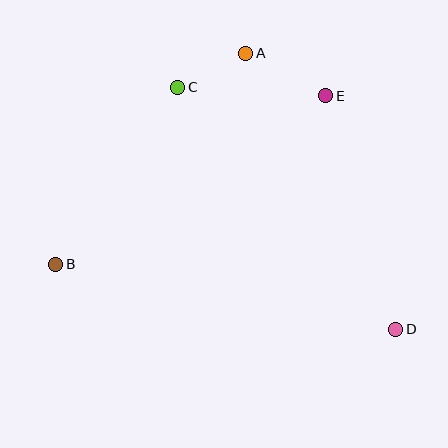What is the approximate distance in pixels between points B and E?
The distance between B and E is approximately 318 pixels.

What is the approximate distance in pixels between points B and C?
The distance between B and C is approximately 215 pixels.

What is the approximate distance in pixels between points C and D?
The distance between C and D is approximately 326 pixels.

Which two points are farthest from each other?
Points B and D are farthest from each other.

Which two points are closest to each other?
Points A and C are closest to each other.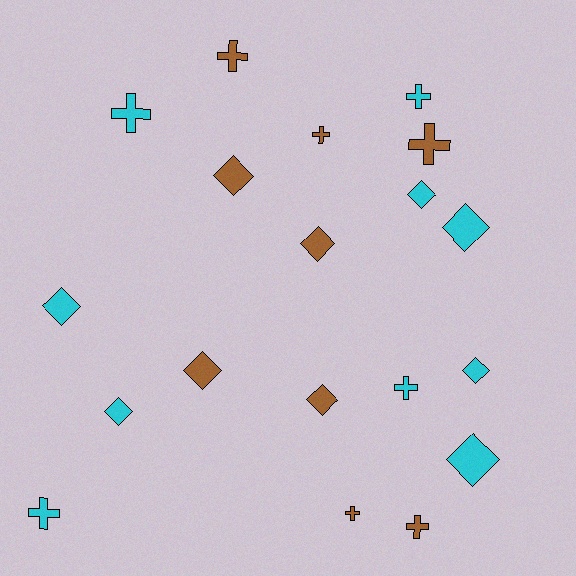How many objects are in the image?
There are 19 objects.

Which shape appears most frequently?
Diamond, with 10 objects.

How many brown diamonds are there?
There are 4 brown diamonds.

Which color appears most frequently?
Cyan, with 10 objects.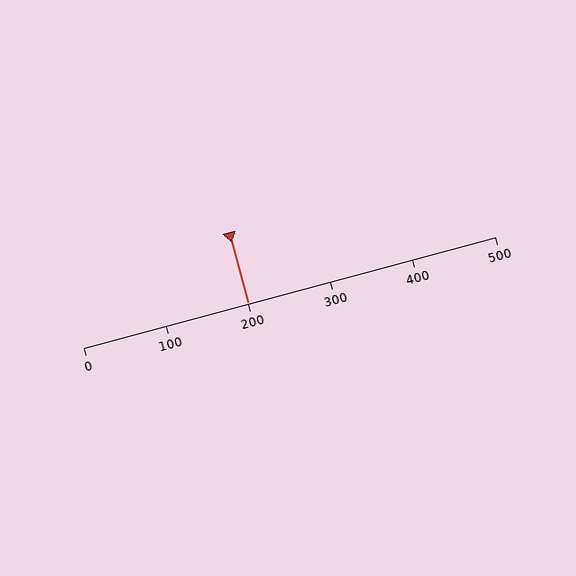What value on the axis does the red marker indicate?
The marker indicates approximately 200.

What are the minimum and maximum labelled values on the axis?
The axis runs from 0 to 500.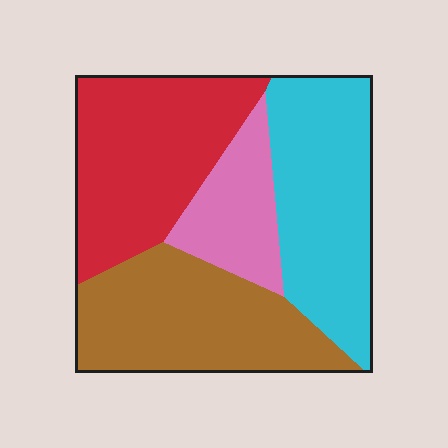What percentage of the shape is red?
Red takes up about one third (1/3) of the shape.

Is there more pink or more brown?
Brown.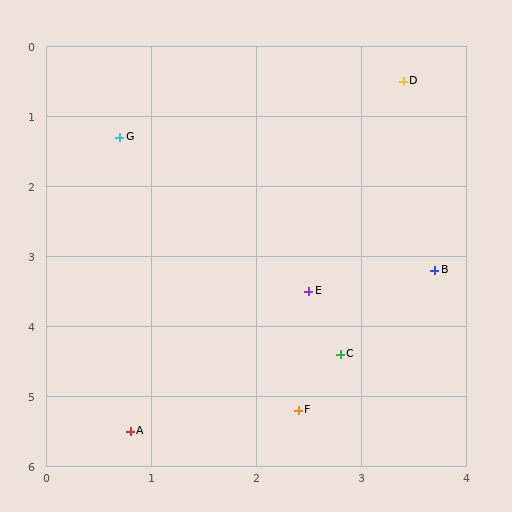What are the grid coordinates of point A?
Point A is at approximately (0.8, 5.5).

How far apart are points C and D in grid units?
Points C and D are about 3.9 grid units apart.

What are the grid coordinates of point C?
Point C is at approximately (2.8, 4.4).